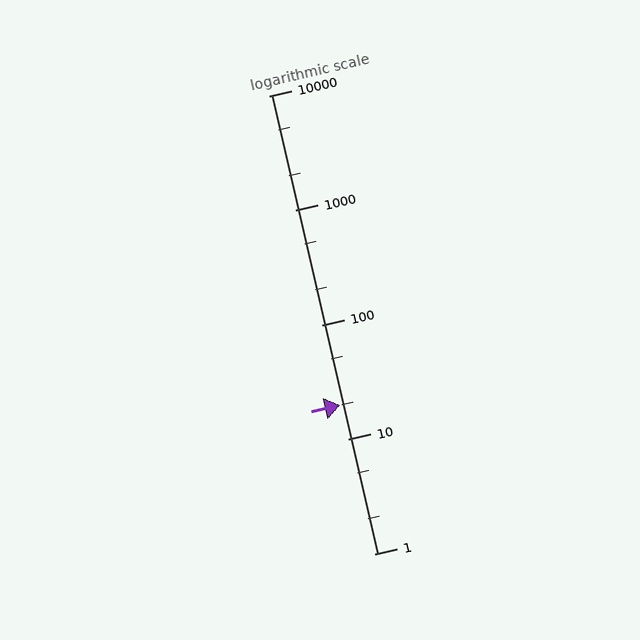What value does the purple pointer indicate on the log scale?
The pointer indicates approximately 20.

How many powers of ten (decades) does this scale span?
The scale spans 4 decades, from 1 to 10000.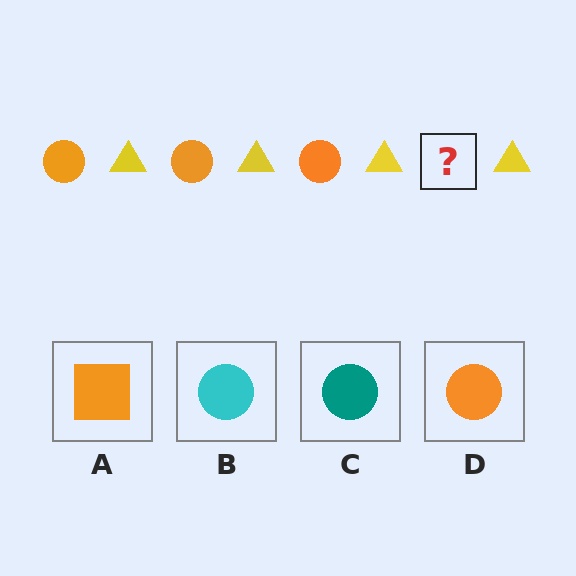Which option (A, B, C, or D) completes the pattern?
D.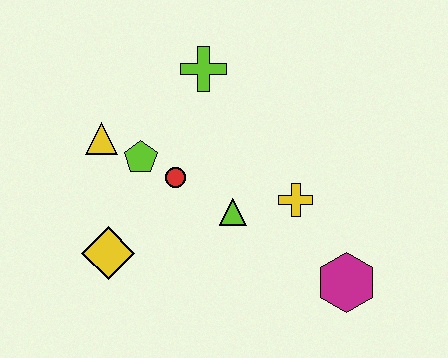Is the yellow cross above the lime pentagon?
No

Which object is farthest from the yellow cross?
The yellow triangle is farthest from the yellow cross.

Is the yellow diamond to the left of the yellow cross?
Yes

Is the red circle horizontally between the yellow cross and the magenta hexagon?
No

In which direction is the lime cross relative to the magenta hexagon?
The lime cross is above the magenta hexagon.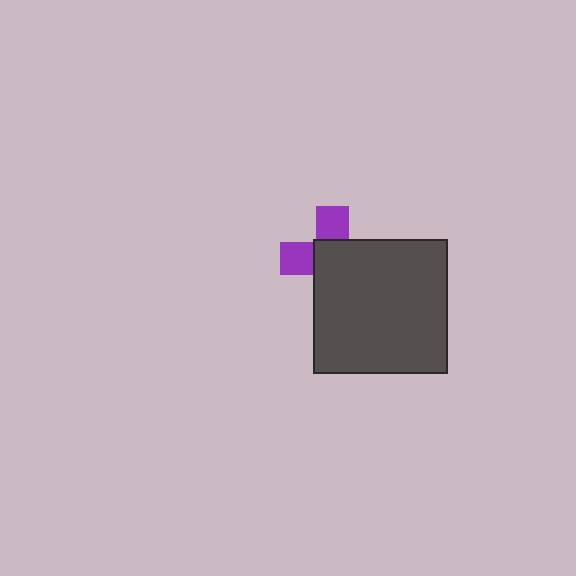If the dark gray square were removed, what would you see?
You would see the complete purple cross.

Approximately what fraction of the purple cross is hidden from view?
Roughly 62% of the purple cross is hidden behind the dark gray square.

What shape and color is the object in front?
The object in front is a dark gray square.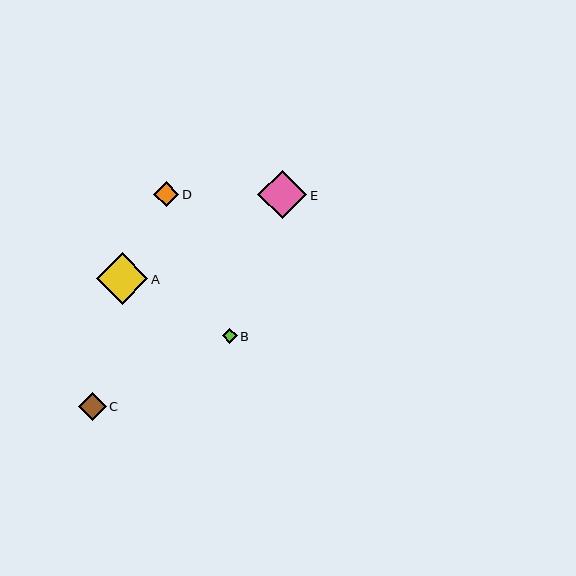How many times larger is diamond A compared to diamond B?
Diamond A is approximately 3.4 times the size of diamond B.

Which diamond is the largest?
Diamond A is the largest with a size of approximately 51 pixels.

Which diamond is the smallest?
Diamond B is the smallest with a size of approximately 15 pixels.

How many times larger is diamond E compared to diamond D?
Diamond E is approximately 1.9 times the size of diamond D.